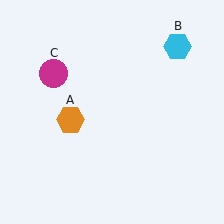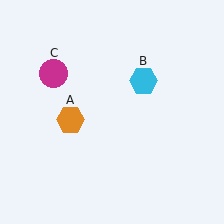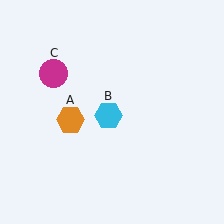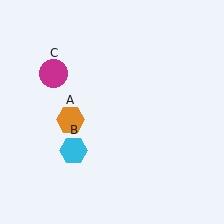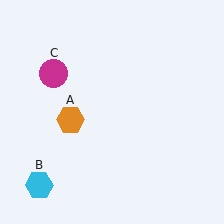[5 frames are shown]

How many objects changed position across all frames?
1 object changed position: cyan hexagon (object B).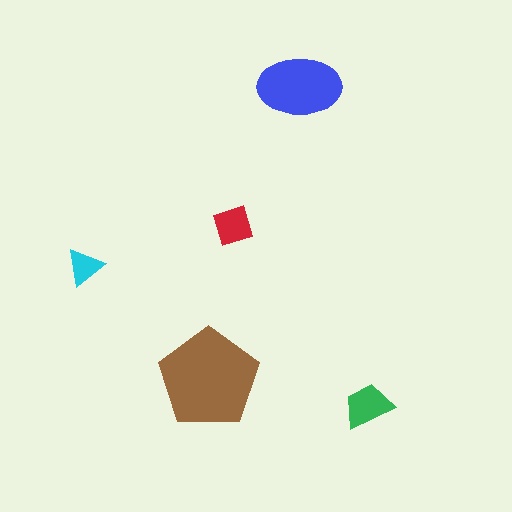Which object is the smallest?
The cyan triangle.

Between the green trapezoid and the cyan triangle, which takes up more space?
The green trapezoid.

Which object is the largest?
The brown pentagon.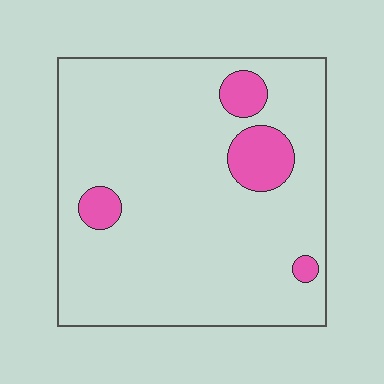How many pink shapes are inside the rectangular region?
4.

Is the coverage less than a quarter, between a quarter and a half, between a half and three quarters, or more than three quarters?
Less than a quarter.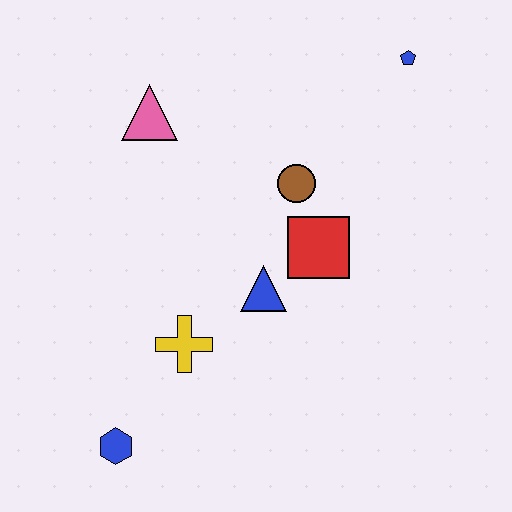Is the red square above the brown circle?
No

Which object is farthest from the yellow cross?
The blue pentagon is farthest from the yellow cross.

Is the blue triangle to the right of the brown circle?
No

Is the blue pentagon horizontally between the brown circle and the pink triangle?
No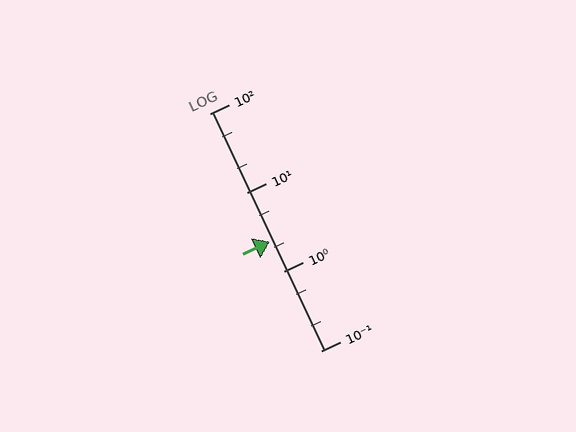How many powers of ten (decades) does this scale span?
The scale spans 3 decades, from 0.1 to 100.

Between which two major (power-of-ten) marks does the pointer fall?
The pointer is between 1 and 10.